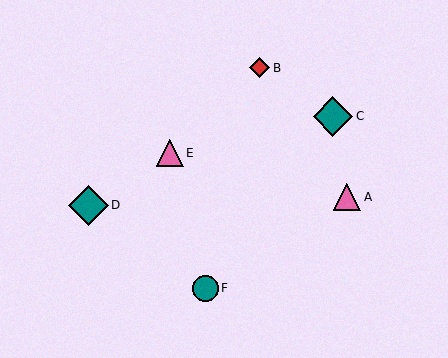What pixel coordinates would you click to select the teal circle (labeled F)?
Click at (205, 288) to select the teal circle F.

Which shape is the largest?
The teal diamond (labeled D) is the largest.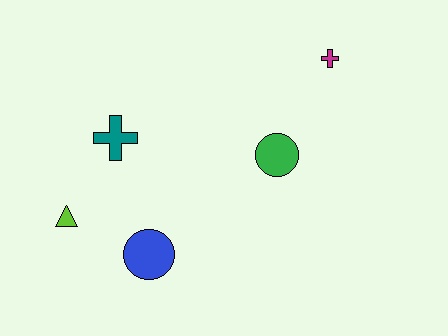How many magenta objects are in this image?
There is 1 magenta object.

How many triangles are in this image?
There is 1 triangle.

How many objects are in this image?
There are 5 objects.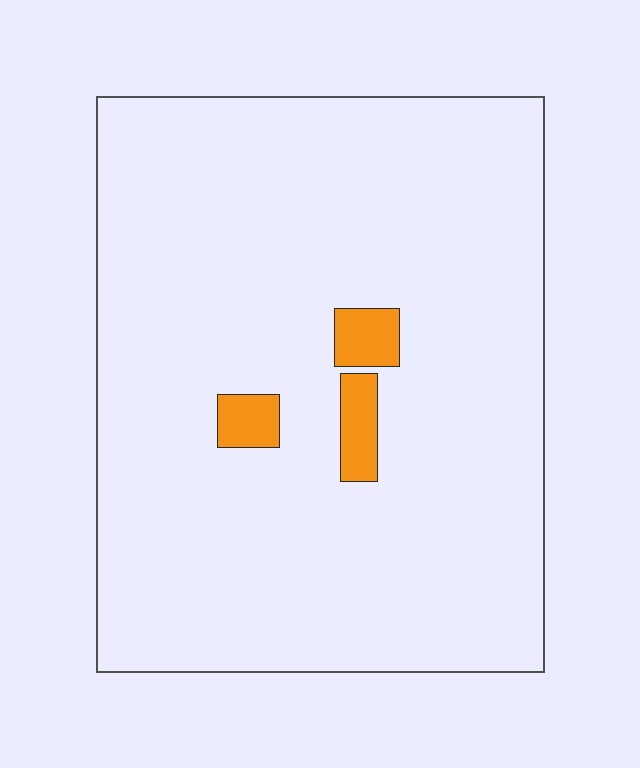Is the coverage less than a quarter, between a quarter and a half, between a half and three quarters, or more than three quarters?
Less than a quarter.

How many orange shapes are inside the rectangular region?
3.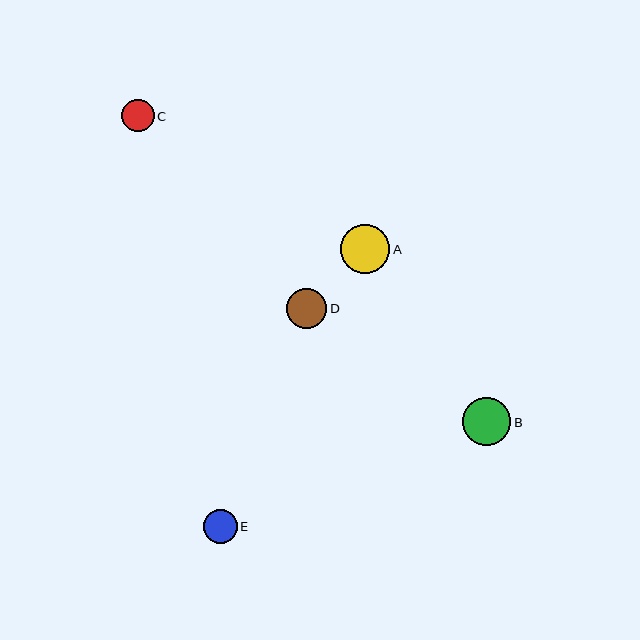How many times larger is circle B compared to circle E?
Circle B is approximately 1.4 times the size of circle E.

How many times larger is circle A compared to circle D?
Circle A is approximately 1.2 times the size of circle D.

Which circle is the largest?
Circle A is the largest with a size of approximately 49 pixels.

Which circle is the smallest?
Circle C is the smallest with a size of approximately 32 pixels.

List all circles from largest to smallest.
From largest to smallest: A, B, D, E, C.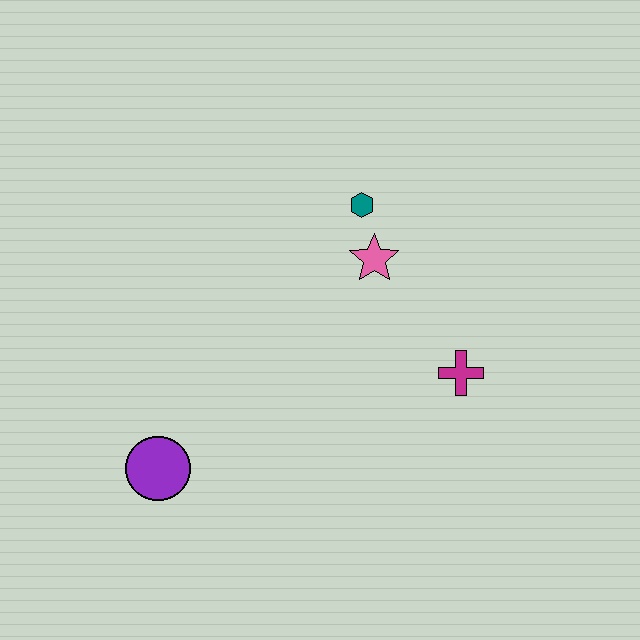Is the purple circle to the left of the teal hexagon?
Yes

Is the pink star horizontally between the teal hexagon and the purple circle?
No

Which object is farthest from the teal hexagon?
The purple circle is farthest from the teal hexagon.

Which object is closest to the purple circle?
The pink star is closest to the purple circle.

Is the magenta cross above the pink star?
No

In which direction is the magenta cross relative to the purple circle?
The magenta cross is to the right of the purple circle.